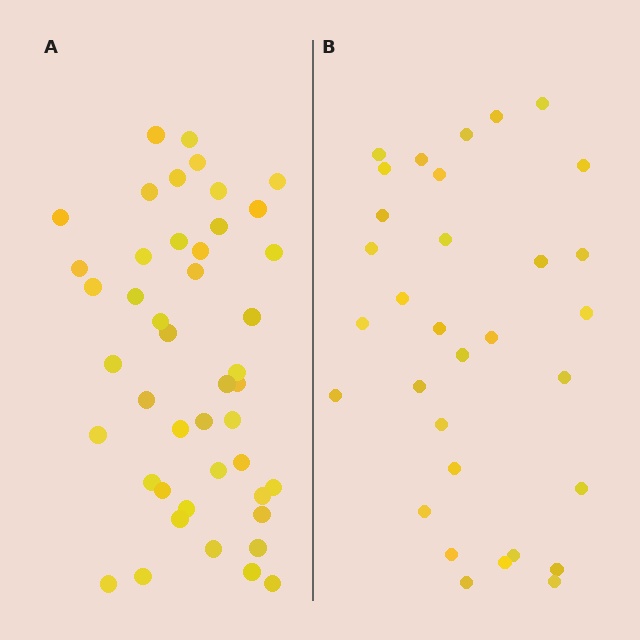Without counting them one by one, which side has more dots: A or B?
Region A (the left region) has more dots.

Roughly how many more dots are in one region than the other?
Region A has approximately 15 more dots than region B.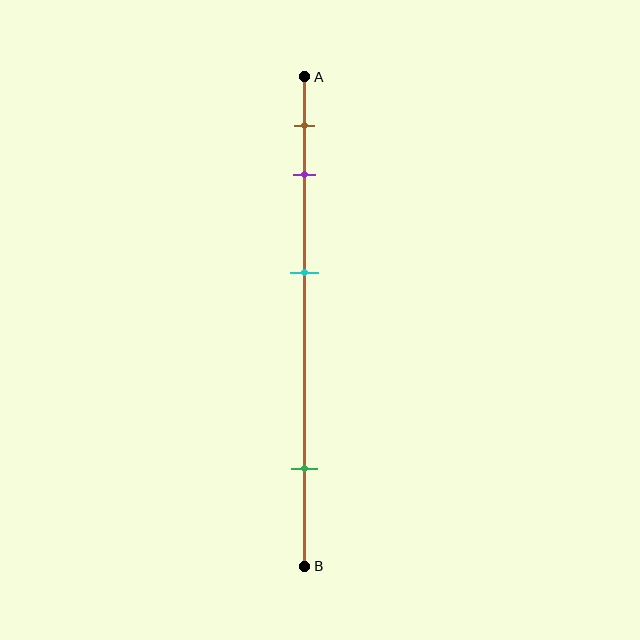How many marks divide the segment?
There are 4 marks dividing the segment.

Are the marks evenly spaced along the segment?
No, the marks are not evenly spaced.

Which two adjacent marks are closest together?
The brown and purple marks are the closest adjacent pair.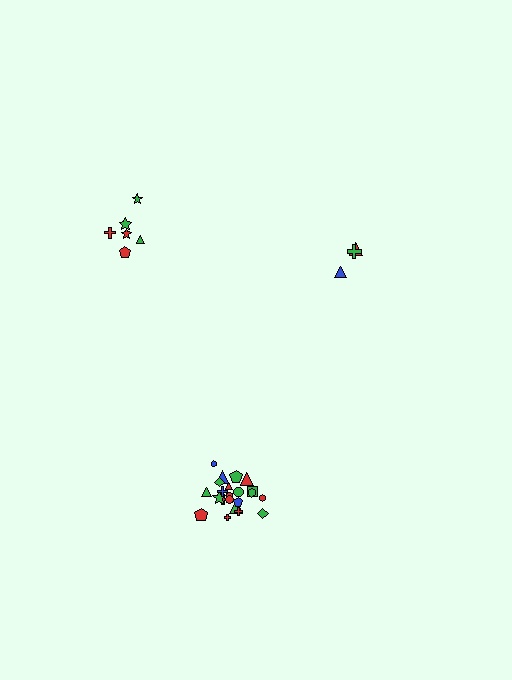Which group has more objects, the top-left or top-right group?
The top-left group.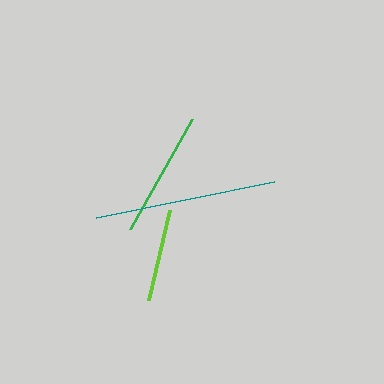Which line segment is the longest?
The teal line is the longest at approximately 182 pixels.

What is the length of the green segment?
The green segment is approximately 126 pixels long.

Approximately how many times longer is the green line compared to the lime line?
The green line is approximately 1.4 times the length of the lime line.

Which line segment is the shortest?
The lime line is the shortest at approximately 92 pixels.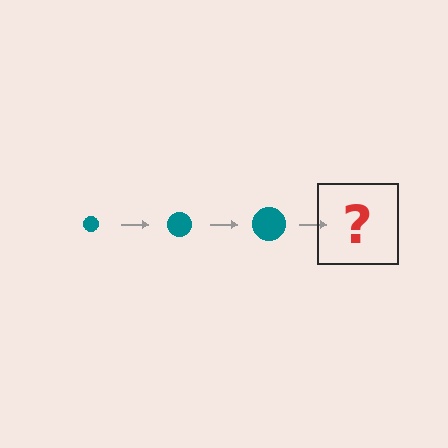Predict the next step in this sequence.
The next step is a teal circle, larger than the previous one.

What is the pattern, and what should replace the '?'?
The pattern is that the circle gets progressively larger each step. The '?' should be a teal circle, larger than the previous one.